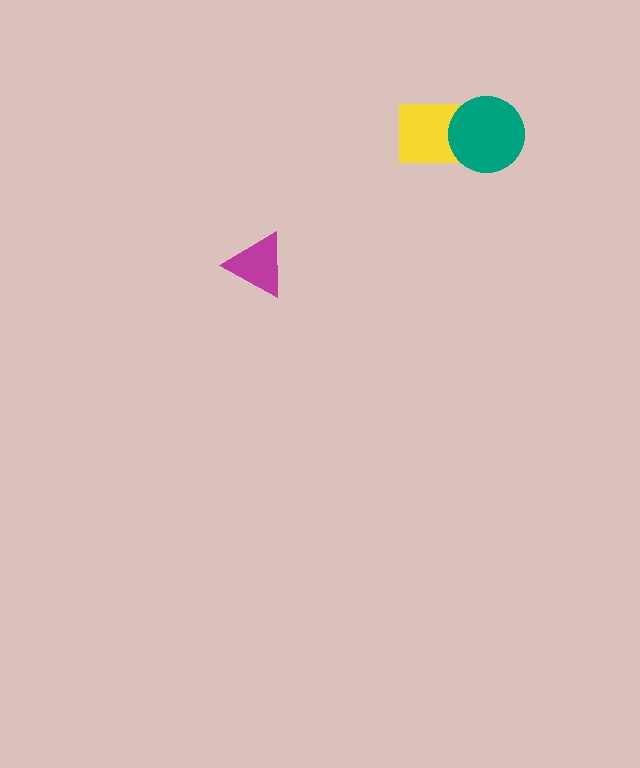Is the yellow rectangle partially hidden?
Yes, it is partially covered by another shape.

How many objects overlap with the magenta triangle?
0 objects overlap with the magenta triangle.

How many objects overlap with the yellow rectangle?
1 object overlaps with the yellow rectangle.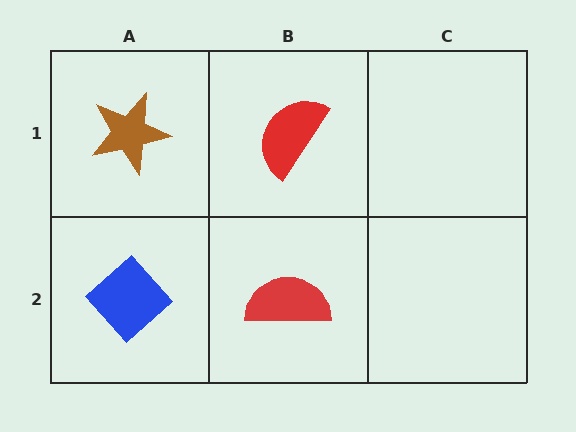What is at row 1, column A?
A brown star.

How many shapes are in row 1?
2 shapes.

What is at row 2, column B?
A red semicircle.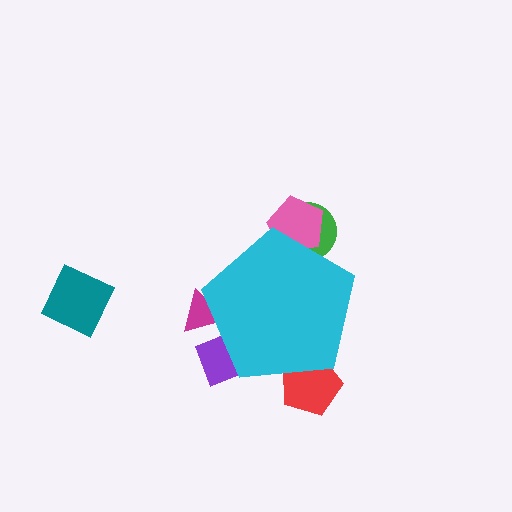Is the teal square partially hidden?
No, the teal square is fully visible.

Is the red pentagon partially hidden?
Yes, the red pentagon is partially hidden behind the cyan pentagon.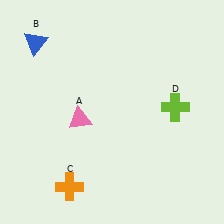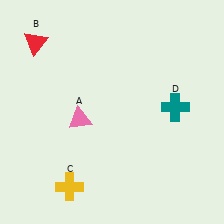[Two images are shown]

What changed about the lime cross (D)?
In Image 1, D is lime. In Image 2, it changed to teal.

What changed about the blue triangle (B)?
In Image 1, B is blue. In Image 2, it changed to red.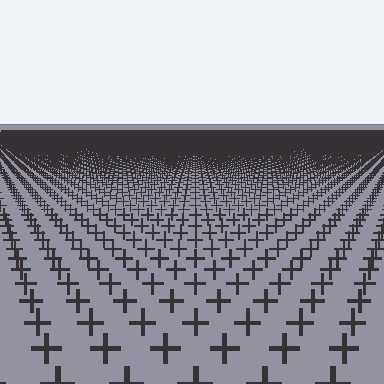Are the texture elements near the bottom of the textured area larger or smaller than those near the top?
Larger. Near the bottom, elements are closer to the viewer and appear at a bigger on-screen size.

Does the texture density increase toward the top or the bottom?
Density increases toward the top.